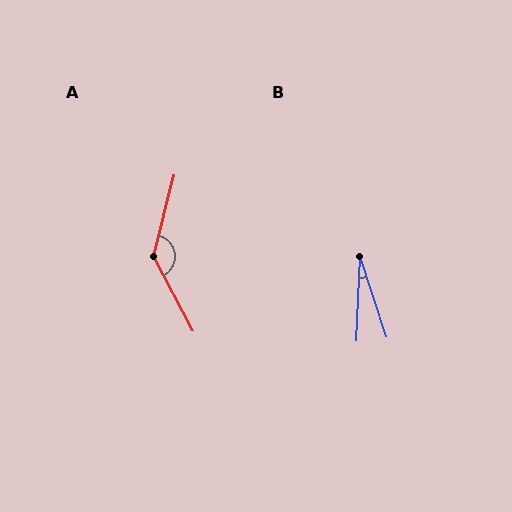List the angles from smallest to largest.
B (21°), A (138°).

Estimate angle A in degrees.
Approximately 138 degrees.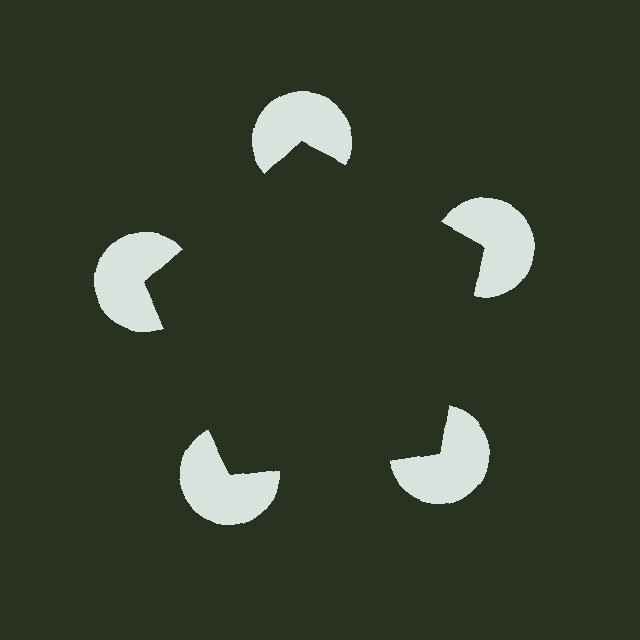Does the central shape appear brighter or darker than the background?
It typically appears slightly darker than the background, even though no actual brightness change is drawn.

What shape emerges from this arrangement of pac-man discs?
An illusory pentagon — its edges are inferred from the aligned wedge cuts in the pac-man discs, not physically drawn.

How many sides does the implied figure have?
5 sides.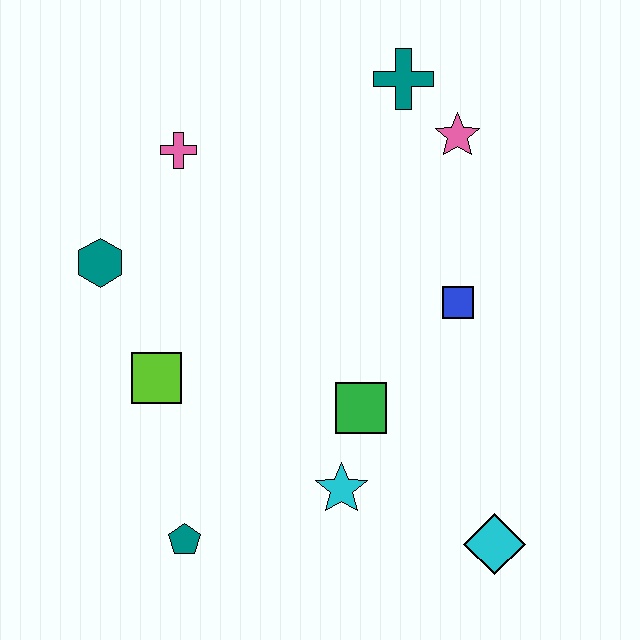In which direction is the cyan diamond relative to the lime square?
The cyan diamond is to the right of the lime square.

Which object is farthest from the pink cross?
The cyan diamond is farthest from the pink cross.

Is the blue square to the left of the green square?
No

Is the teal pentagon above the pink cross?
No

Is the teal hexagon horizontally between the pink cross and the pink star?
No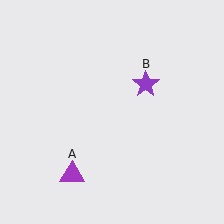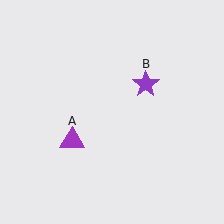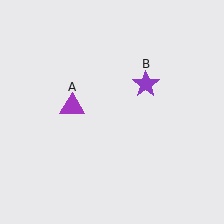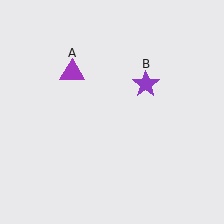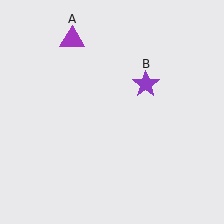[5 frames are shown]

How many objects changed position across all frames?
1 object changed position: purple triangle (object A).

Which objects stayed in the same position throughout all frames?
Purple star (object B) remained stationary.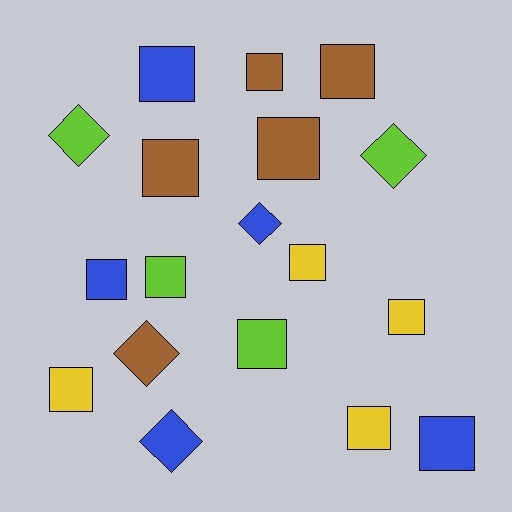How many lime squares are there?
There are 2 lime squares.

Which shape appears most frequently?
Square, with 13 objects.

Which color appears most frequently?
Brown, with 5 objects.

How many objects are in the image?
There are 18 objects.